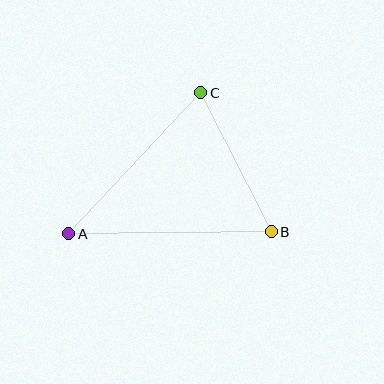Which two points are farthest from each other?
Points A and B are farthest from each other.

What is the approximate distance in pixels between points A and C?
The distance between A and C is approximately 193 pixels.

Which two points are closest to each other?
Points B and C are closest to each other.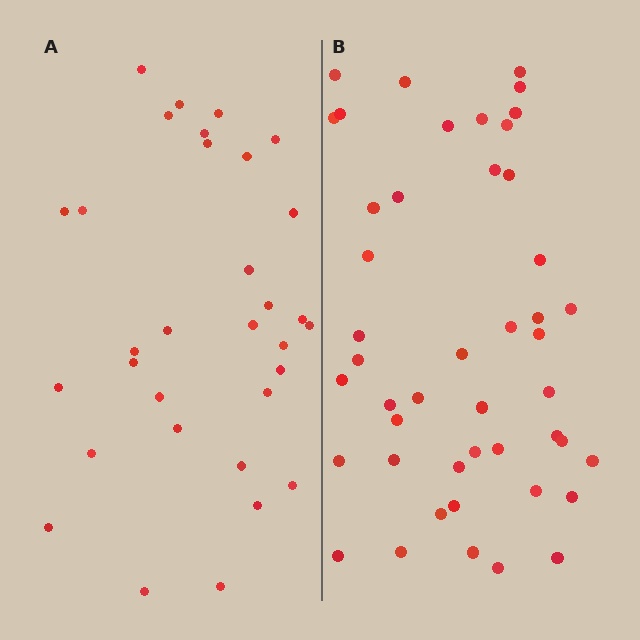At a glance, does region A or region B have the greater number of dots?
Region B (the right region) has more dots.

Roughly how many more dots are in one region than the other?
Region B has approximately 15 more dots than region A.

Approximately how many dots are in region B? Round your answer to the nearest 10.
About 50 dots. (The exact count is 46, which rounds to 50.)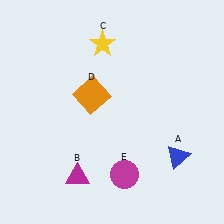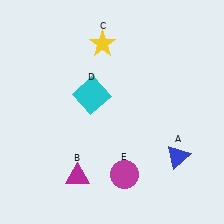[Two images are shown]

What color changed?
The square (D) changed from orange in Image 1 to cyan in Image 2.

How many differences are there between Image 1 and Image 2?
There is 1 difference between the two images.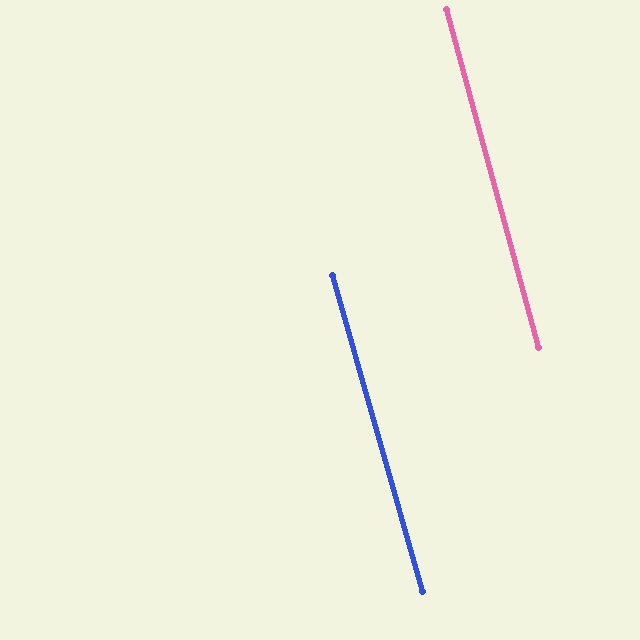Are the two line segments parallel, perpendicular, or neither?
Parallel — their directions differ by only 0.8°.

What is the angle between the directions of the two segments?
Approximately 1 degree.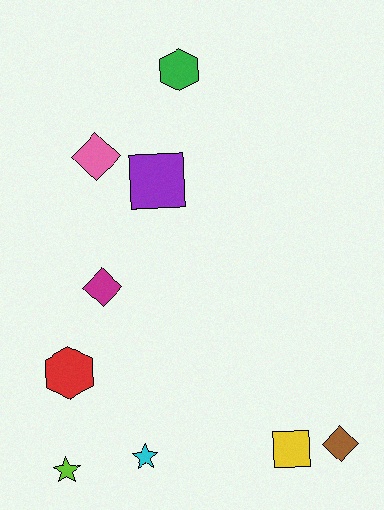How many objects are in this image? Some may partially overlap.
There are 9 objects.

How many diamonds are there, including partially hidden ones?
There are 3 diamonds.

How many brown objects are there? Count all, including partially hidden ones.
There is 1 brown object.